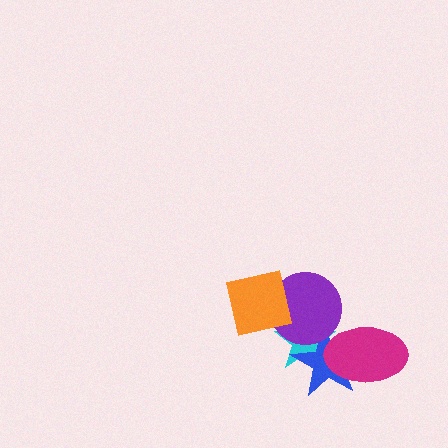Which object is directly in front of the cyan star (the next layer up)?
The blue star is directly in front of the cyan star.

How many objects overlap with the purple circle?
3 objects overlap with the purple circle.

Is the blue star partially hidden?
Yes, it is partially covered by another shape.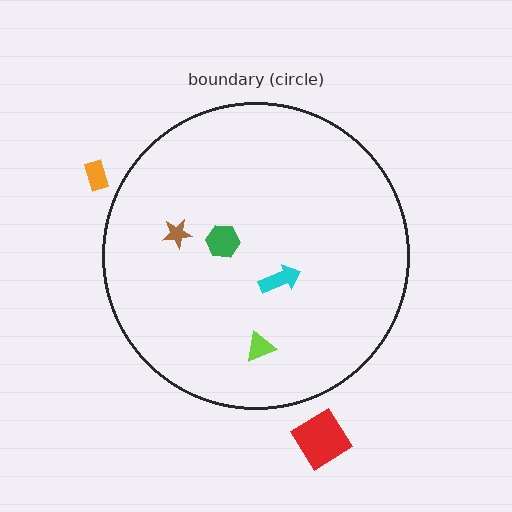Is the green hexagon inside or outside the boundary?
Inside.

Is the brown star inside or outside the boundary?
Inside.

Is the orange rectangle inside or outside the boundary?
Outside.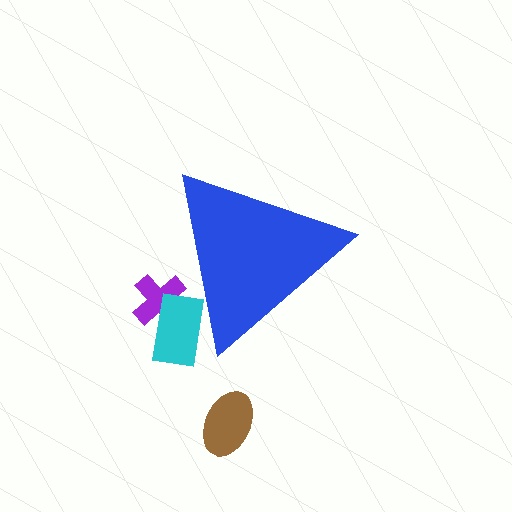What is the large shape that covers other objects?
A blue triangle.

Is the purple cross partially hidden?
Yes, the purple cross is partially hidden behind the blue triangle.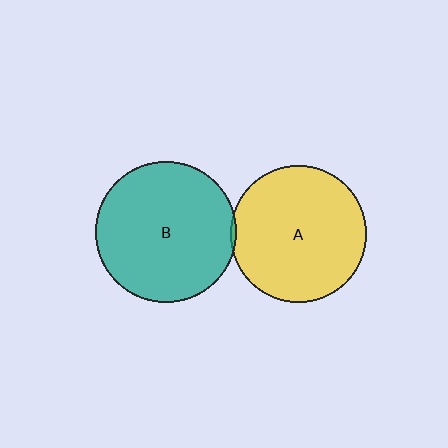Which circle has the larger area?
Circle B (teal).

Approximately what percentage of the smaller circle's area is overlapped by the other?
Approximately 5%.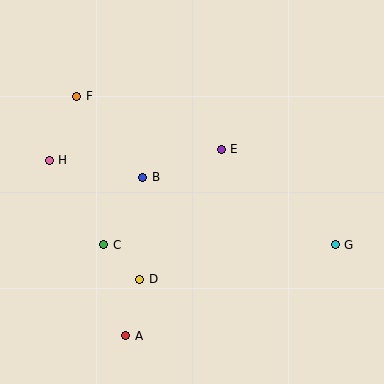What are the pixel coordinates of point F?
Point F is at (77, 96).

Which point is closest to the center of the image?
Point B at (143, 177) is closest to the center.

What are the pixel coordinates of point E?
Point E is at (221, 149).